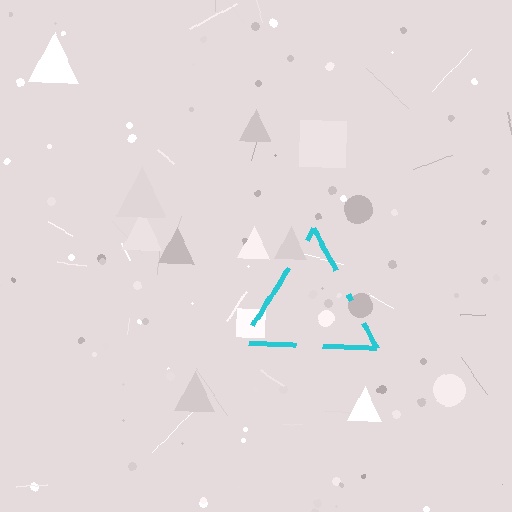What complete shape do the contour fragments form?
The contour fragments form a triangle.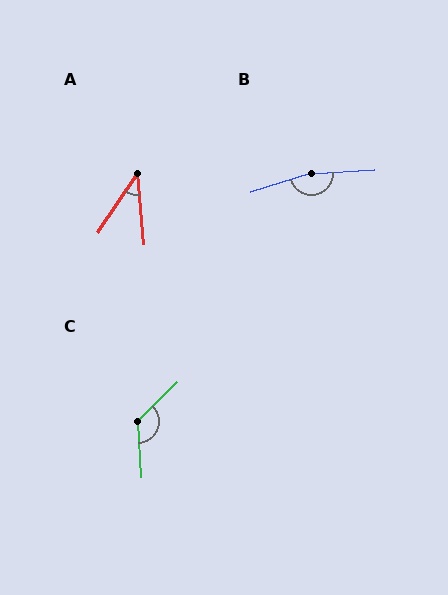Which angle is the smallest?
A, at approximately 39 degrees.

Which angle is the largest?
B, at approximately 167 degrees.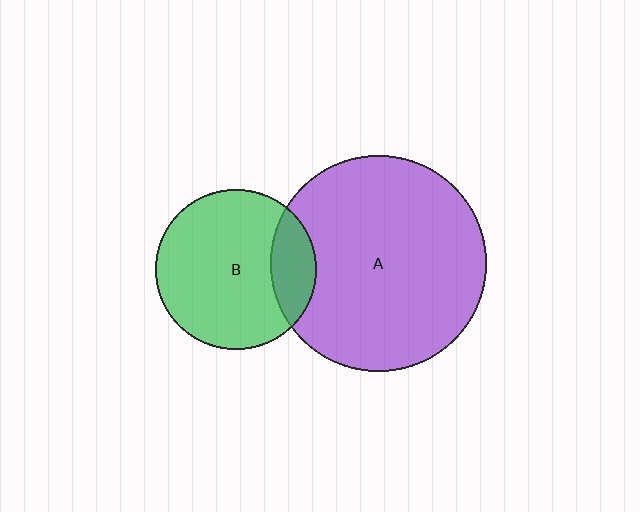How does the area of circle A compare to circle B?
Approximately 1.8 times.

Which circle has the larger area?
Circle A (purple).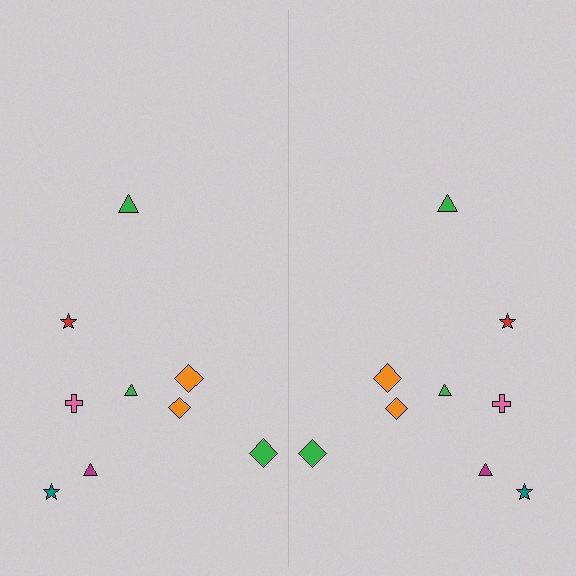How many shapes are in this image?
There are 18 shapes in this image.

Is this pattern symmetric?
Yes, this pattern has bilateral (reflection) symmetry.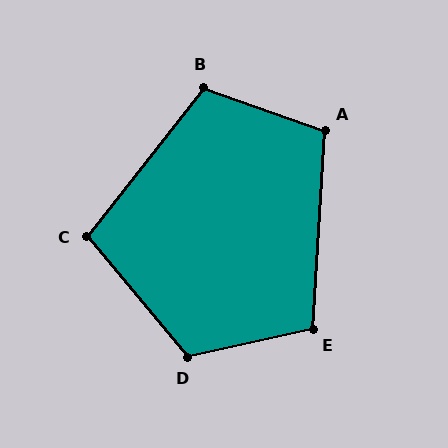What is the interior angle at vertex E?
Approximately 106 degrees (obtuse).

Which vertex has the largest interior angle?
D, at approximately 117 degrees.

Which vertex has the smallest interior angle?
C, at approximately 102 degrees.